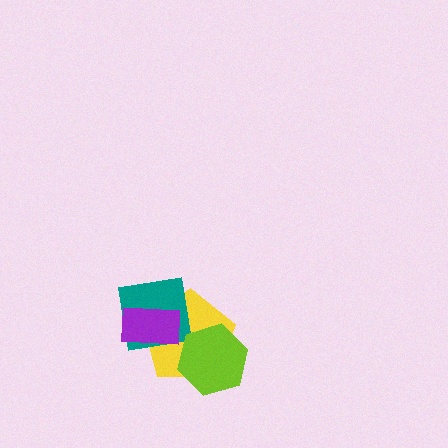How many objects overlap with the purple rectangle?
2 objects overlap with the purple rectangle.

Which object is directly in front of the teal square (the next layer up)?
The purple rectangle is directly in front of the teal square.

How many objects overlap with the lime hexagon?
2 objects overlap with the lime hexagon.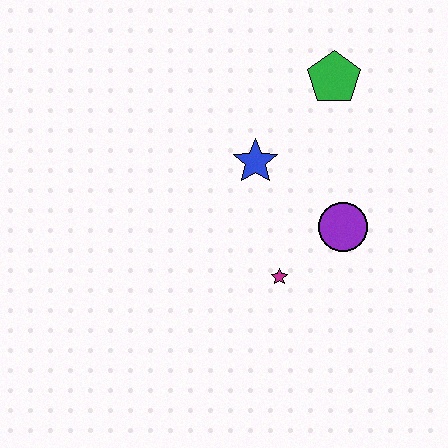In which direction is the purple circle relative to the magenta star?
The purple circle is to the right of the magenta star.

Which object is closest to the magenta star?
The purple circle is closest to the magenta star.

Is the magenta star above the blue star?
No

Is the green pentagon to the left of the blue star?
No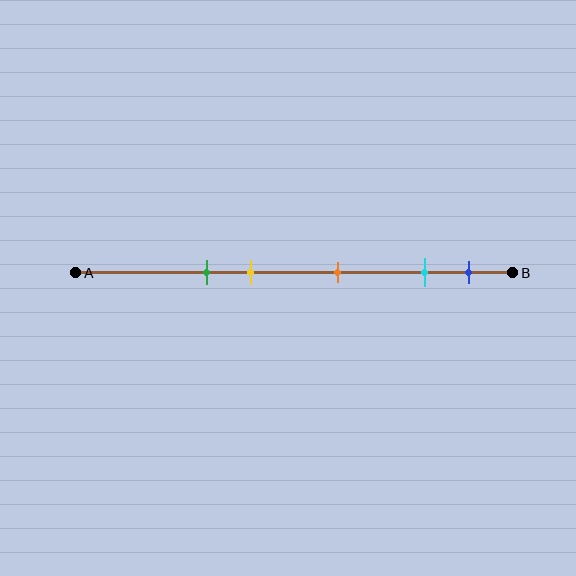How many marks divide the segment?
There are 5 marks dividing the segment.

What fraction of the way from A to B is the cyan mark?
The cyan mark is approximately 80% (0.8) of the way from A to B.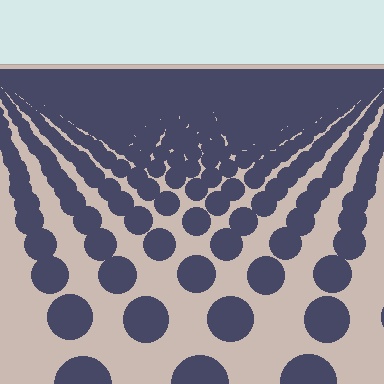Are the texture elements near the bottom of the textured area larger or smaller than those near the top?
Larger. Near the bottom, elements are closer to the viewer and appear at a bigger on-screen size.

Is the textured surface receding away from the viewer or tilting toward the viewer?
The surface is receding away from the viewer. Texture elements get smaller and denser toward the top.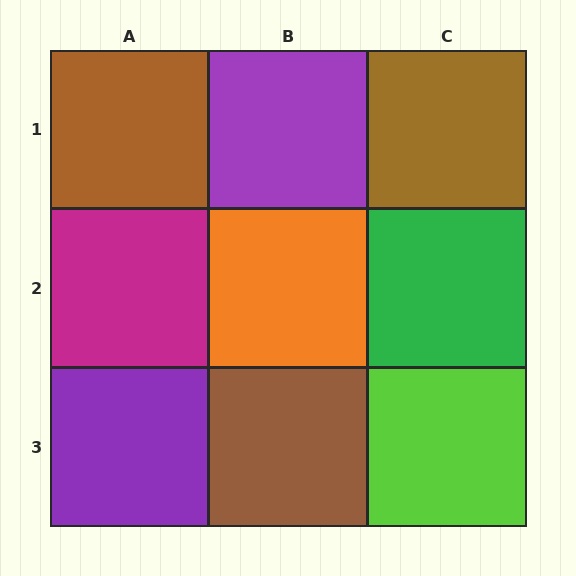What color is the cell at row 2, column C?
Green.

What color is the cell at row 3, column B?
Brown.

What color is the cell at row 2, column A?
Magenta.